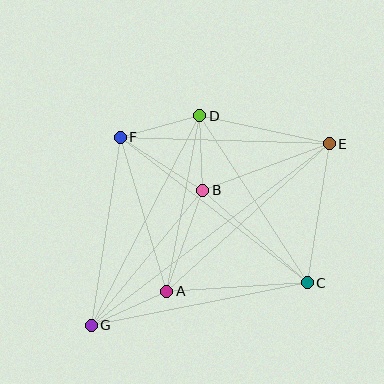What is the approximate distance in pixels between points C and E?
The distance between C and E is approximately 141 pixels.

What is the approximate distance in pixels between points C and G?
The distance between C and G is approximately 220 pixels.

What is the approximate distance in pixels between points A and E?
The distance between A and E is approximately 219 pixels.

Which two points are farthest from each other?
Points E and G are farthest from each other.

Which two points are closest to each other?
Points B and D are closest to each other.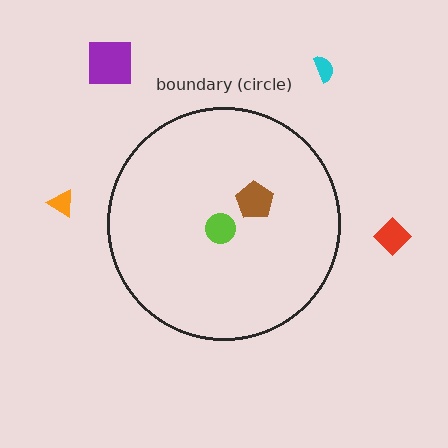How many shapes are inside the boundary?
2 inside, 4 outside.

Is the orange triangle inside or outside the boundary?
Outside.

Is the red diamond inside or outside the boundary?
Outside.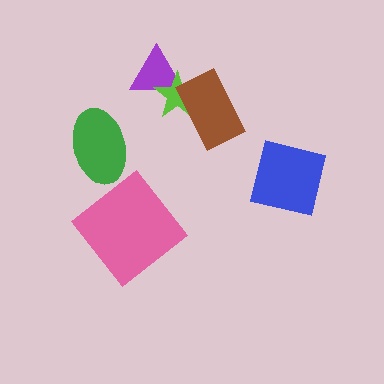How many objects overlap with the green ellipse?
0 objects overlap with the green ellipse.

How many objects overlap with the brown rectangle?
1 object overlaps with the brown rectangle.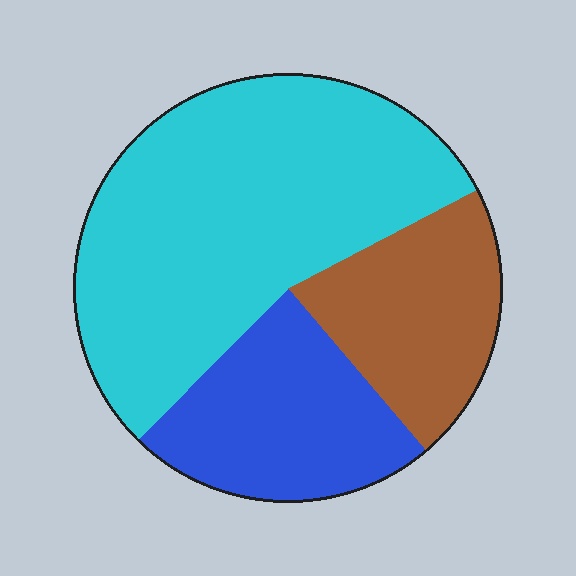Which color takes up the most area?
Cyan, at roughly 55%.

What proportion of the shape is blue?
Blue covers about 25% of the shape.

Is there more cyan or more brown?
Cyan.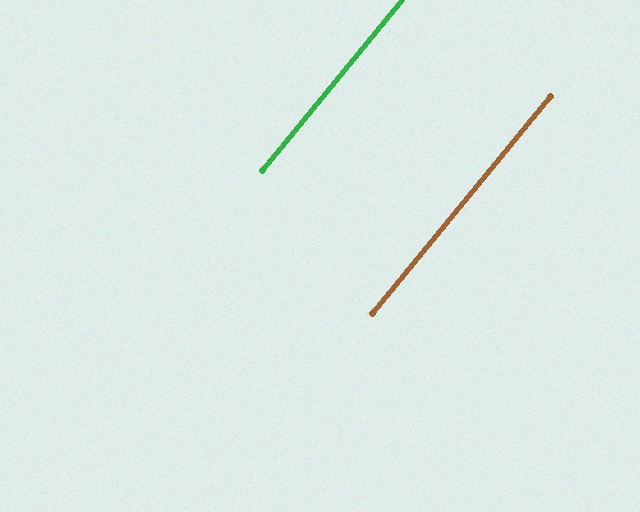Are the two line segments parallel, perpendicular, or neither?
Parallel — their directions differ by only 0.0°.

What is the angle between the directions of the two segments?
Approximately 0 degrees.